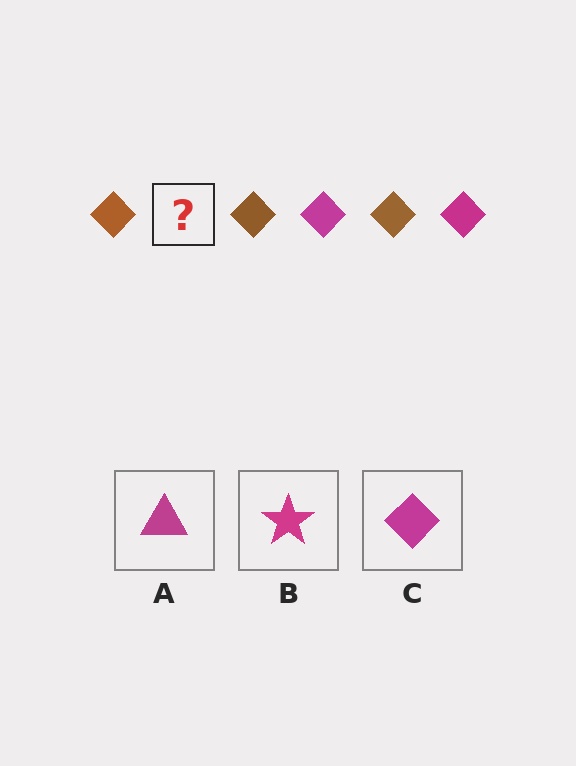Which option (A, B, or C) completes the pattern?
C.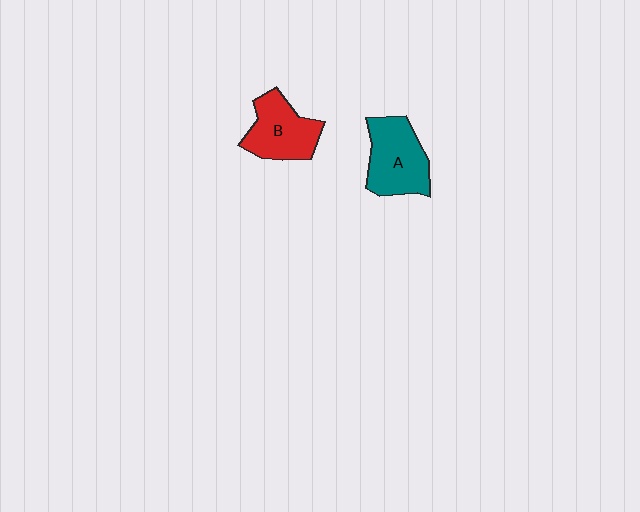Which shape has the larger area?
Shape A (teal).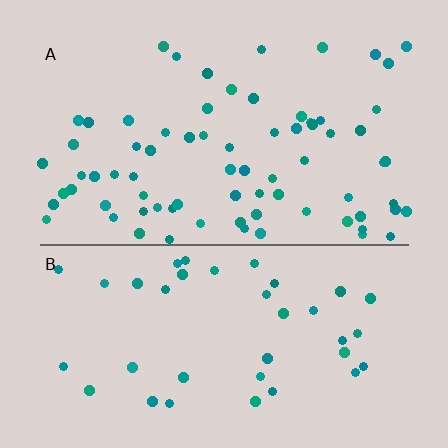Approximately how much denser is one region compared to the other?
Approximately 1.9× — region A over region B.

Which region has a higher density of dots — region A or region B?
A (the top).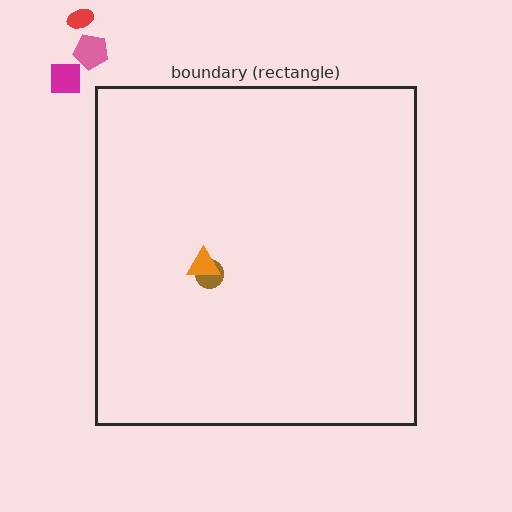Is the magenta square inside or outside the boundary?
Outside.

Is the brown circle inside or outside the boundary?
Inside.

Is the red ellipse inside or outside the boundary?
Outside.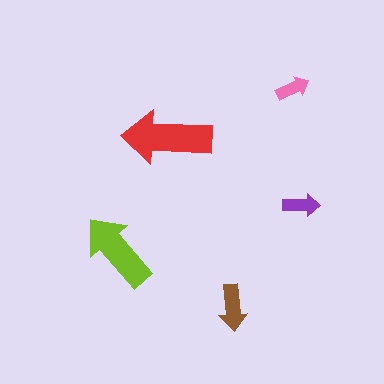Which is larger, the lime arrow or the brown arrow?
The lime one.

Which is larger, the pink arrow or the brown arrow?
The brown one.